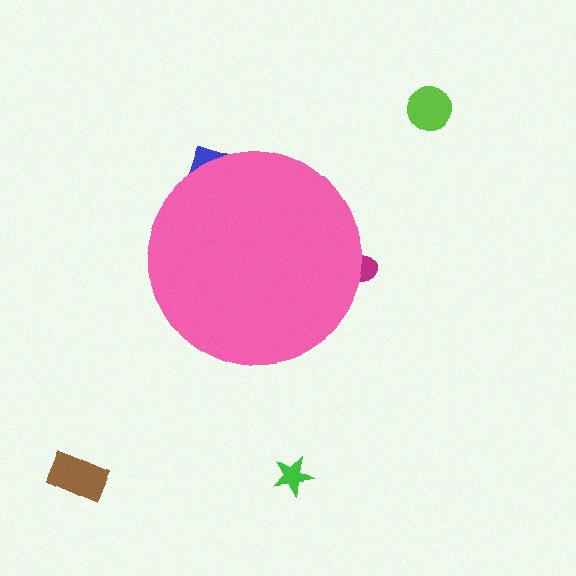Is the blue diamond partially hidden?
Yes, the blue diamond is partially hidden behind the pink circle.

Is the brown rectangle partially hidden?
No, the brown rectangle is fully visible.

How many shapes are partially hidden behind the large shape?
2 shapes are partially hidden.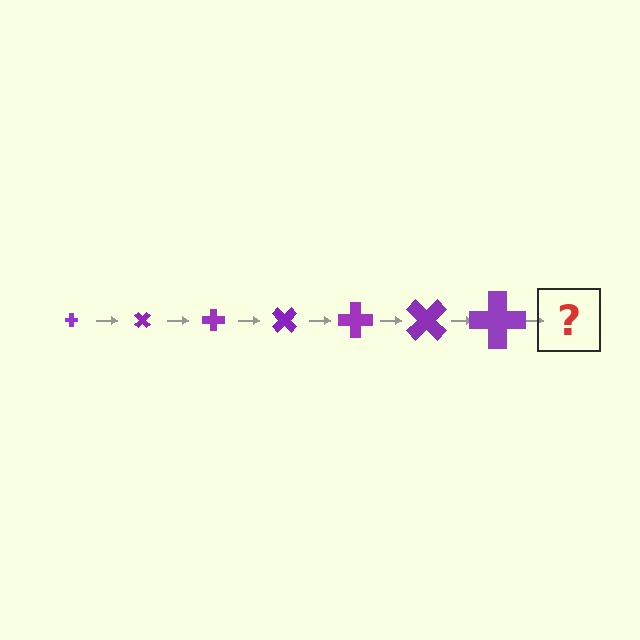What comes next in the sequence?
The next element should be a cross, larger than the previous one and rotated 315 degrees from the start.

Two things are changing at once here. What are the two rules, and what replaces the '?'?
The two rules are that the cross grows larger each step and it rotates 45 degrees each step. The '?' should be a cross, larger than the previous one and rotated 315 degrees from the start.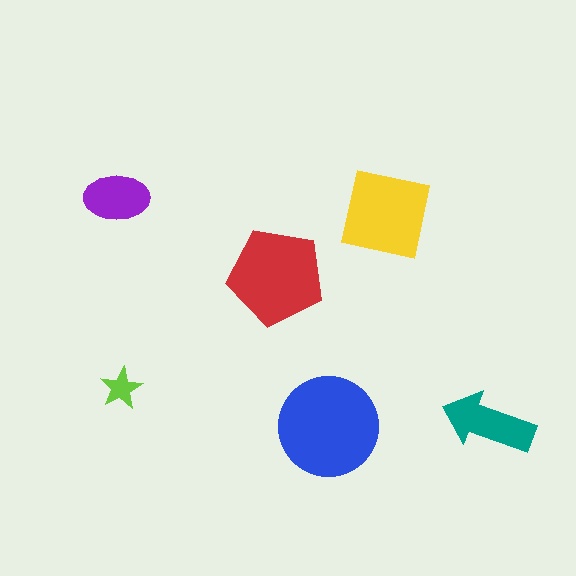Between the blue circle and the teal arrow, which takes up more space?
The blue circle.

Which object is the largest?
The blue circle.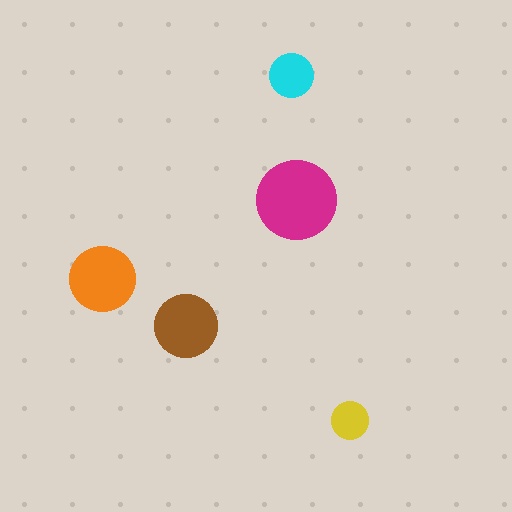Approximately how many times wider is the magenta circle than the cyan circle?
About 2 times wider.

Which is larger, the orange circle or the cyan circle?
The orange one.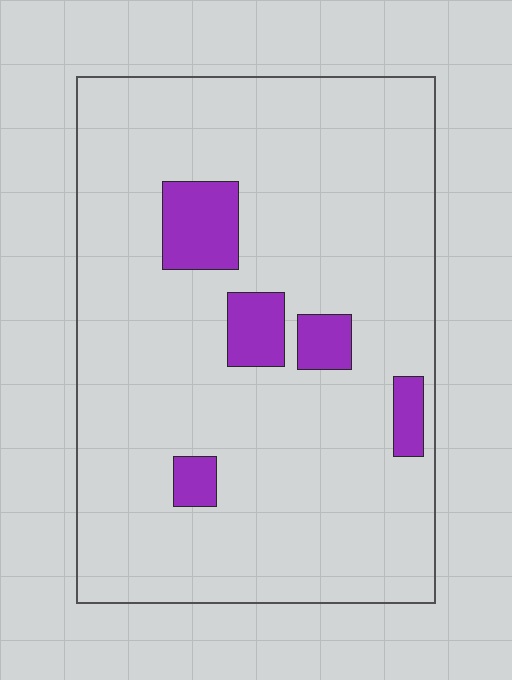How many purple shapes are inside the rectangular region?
5.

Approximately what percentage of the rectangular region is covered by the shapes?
Approximately 10%.